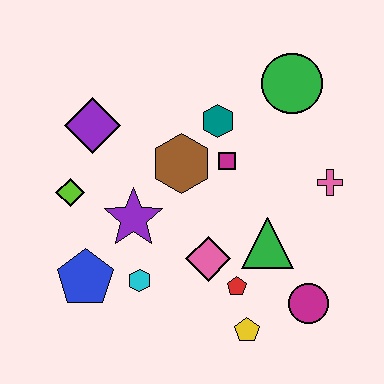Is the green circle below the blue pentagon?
No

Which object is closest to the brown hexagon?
The magenta square is closest to the brown hexagon.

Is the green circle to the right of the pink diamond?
Yes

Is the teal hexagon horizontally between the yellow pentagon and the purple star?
Yes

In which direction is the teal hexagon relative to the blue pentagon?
The teal hexagon is above the blue pentagon.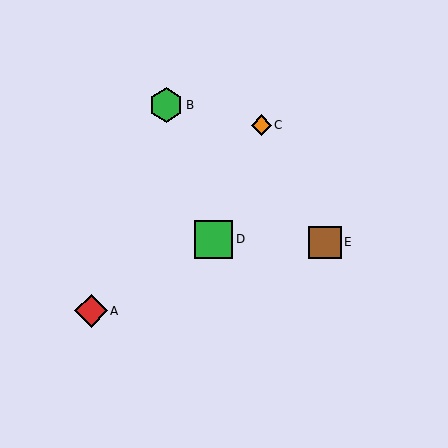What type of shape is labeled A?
Shape A is a red diamond.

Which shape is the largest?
The green square (labeled D) is the largest.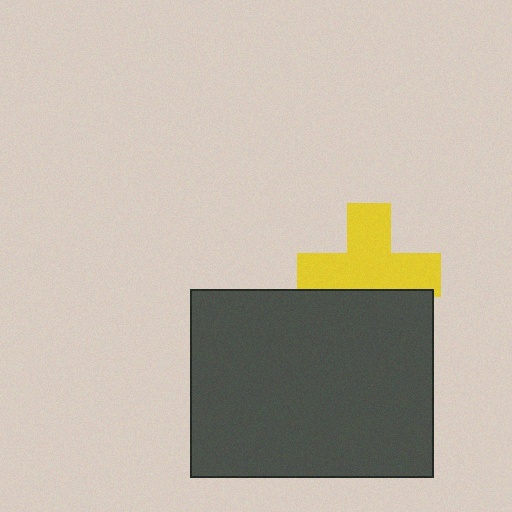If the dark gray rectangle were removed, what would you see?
You would see the complete yellow cross.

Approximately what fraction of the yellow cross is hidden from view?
Roughly 31% of the yellow cross is hidden behind the dark gray rectangle.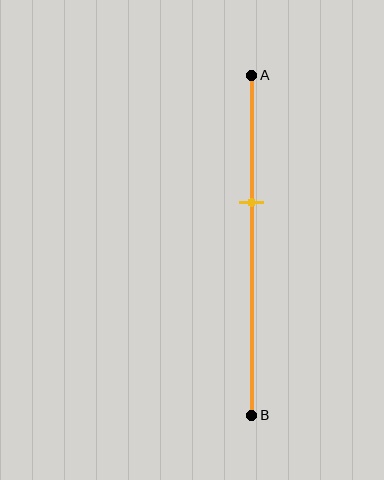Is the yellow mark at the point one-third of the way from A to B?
No, the mark is at about 35% from A, not at the 33% one-third point.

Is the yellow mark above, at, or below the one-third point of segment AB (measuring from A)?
The yellow mark is below the one-third point of segment AB.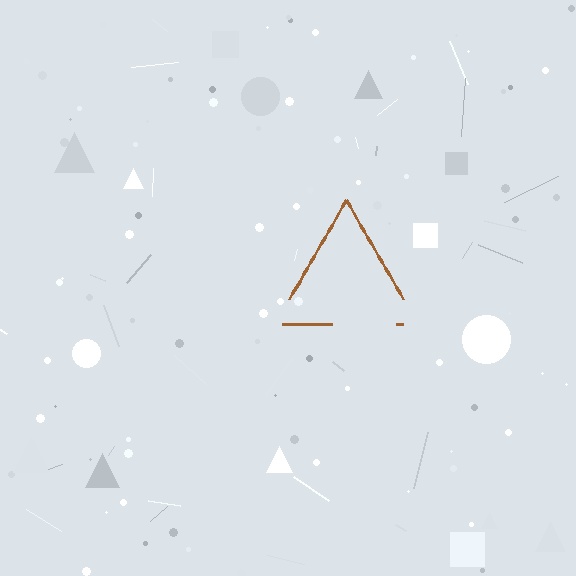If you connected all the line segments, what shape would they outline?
They would outline a triangle.